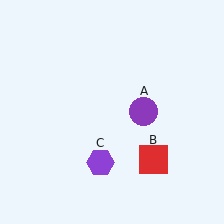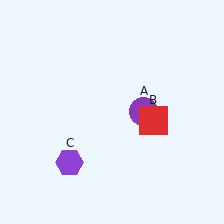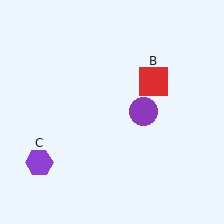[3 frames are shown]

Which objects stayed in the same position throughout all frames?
Purple circle (object A) remained stationary.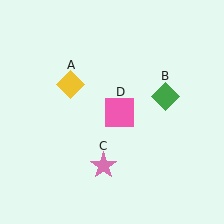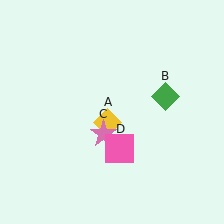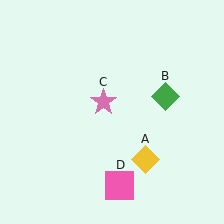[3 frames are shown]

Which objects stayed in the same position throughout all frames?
Green diamond (object B) remained stationary.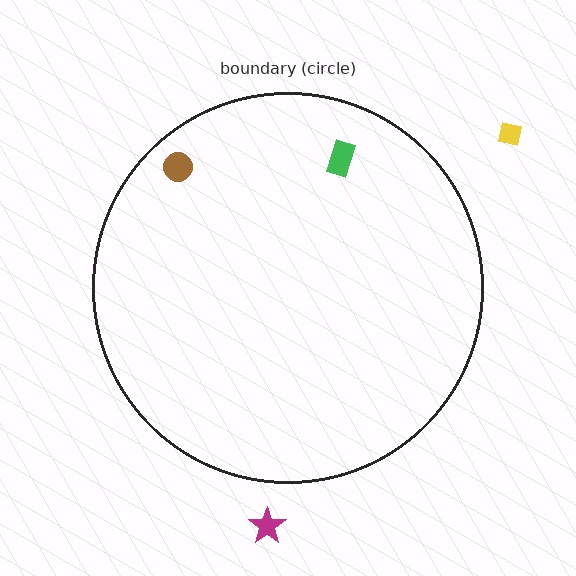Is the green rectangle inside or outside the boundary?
Inside.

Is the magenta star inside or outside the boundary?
Outside.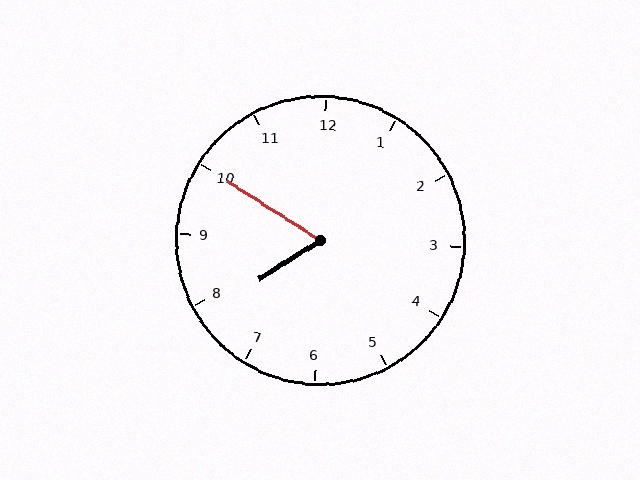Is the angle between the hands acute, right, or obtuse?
It is acute.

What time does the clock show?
7:50.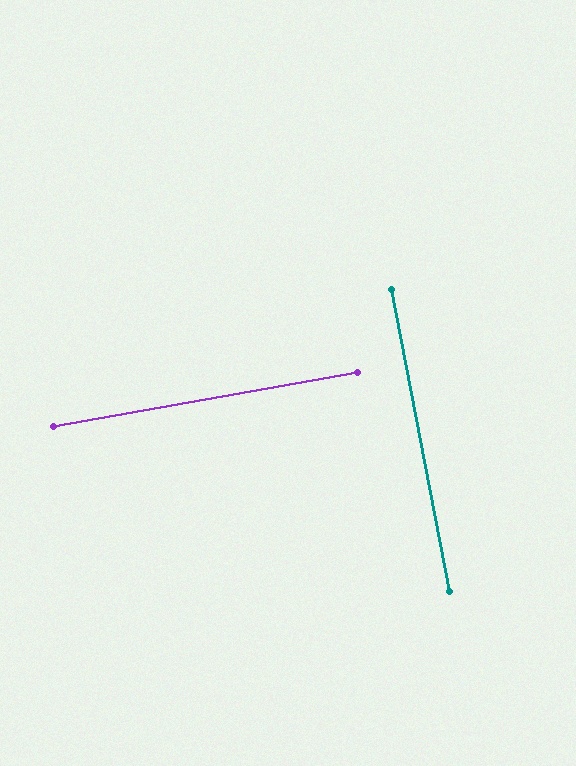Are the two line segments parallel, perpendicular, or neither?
Perpendicular — they meet at approximately 89°.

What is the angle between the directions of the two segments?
Approximately 89 degrees.